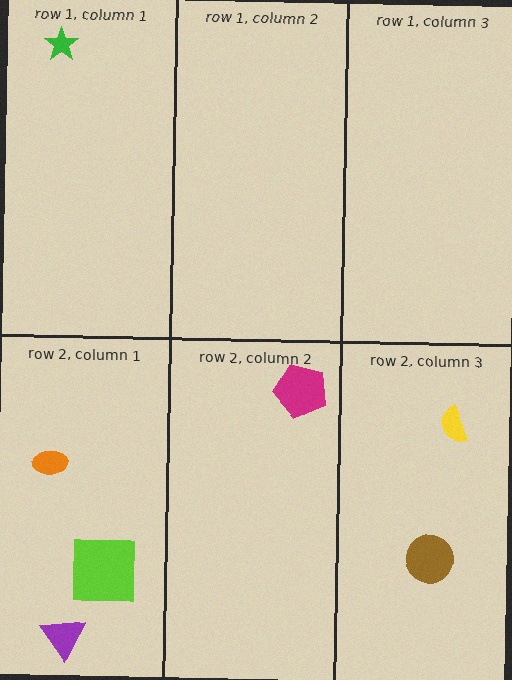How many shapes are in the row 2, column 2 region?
1.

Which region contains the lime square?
The row 2, column 1 region.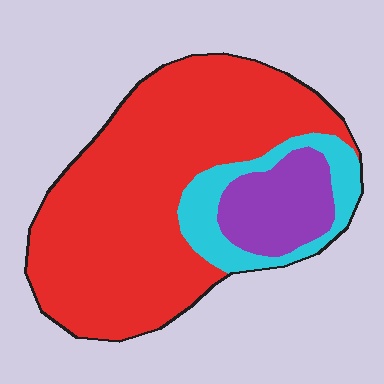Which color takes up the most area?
Red, at roughly 70%.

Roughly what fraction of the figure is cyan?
Cyan covers roughly 15% of the figure.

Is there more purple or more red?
Red.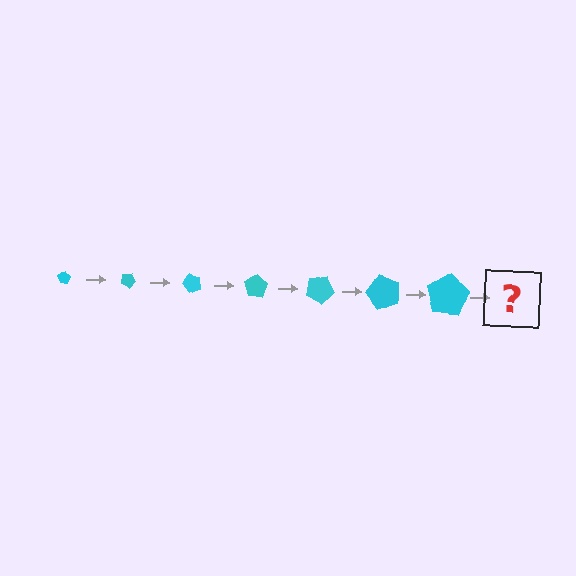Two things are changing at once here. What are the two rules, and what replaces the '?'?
The two rules are that the pentagon grows larger each step and it rotates 25 degrees each step. The '?' should be a pentagon, larger than the previous one and rotated 175 degrees from the start.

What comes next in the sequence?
The next element should be a pentagon, larger than the previous one and rotated 175 degrees from the start.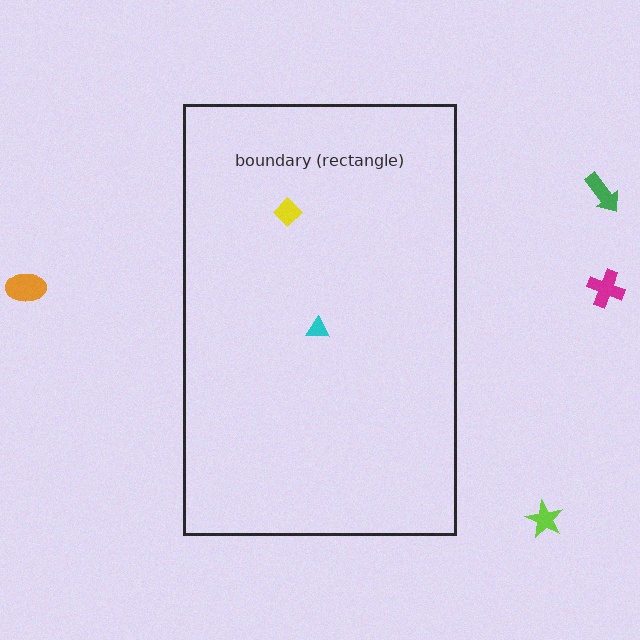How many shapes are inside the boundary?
2 inside, 4 outside.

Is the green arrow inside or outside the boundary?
Outside.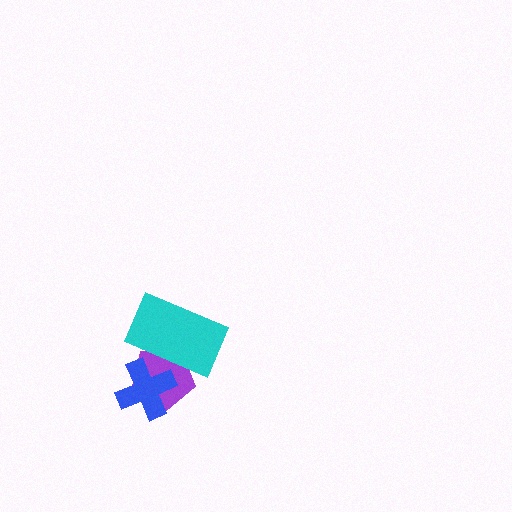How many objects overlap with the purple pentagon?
2 objects overlap with the purple pentagon.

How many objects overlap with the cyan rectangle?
2 objects overlap with the cyan rectangle.